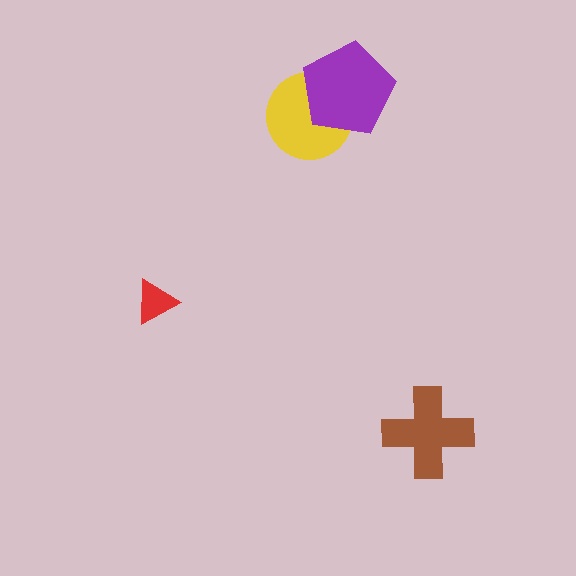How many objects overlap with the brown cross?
0 objects overlap with the brown cross.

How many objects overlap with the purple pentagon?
1 object overlaps with the purple pentagon.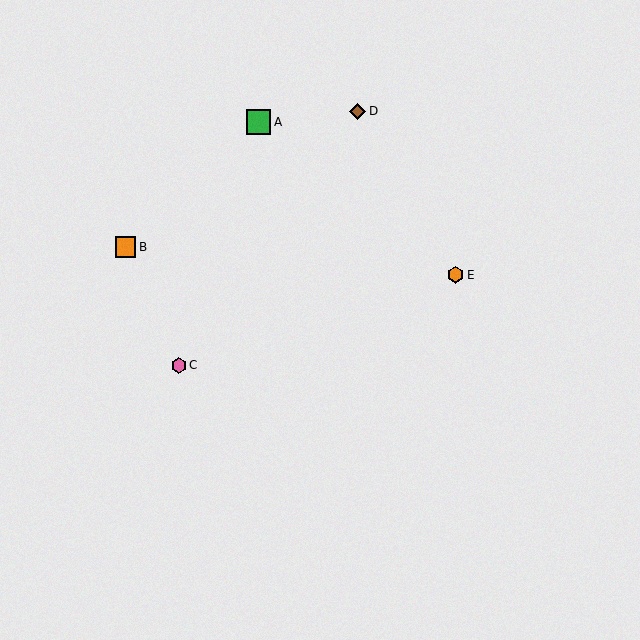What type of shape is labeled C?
Shape C is a pink hexagon.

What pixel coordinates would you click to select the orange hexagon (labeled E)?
Click at (455, 275) to select the orange hexagon E.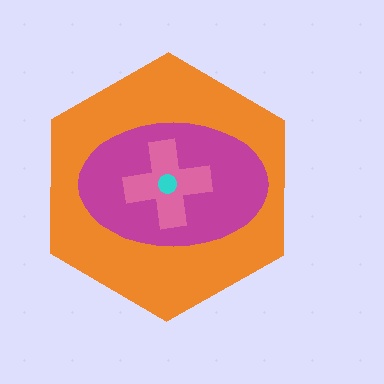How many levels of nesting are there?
4.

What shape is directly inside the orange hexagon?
The magenta ellipse.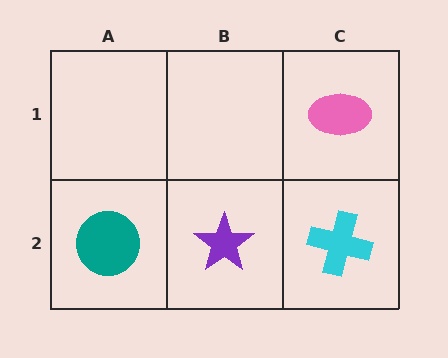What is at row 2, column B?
A purple star.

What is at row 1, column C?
A pink ellipse.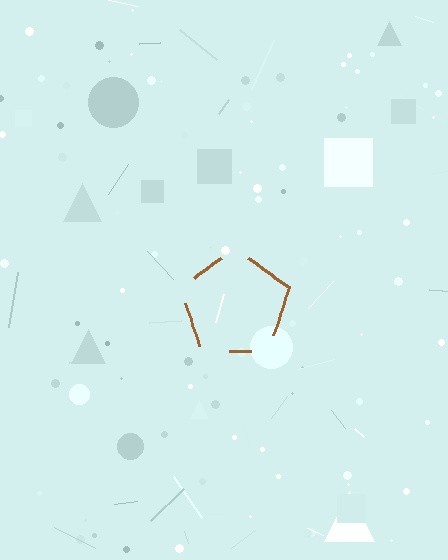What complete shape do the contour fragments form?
The contour fragments form a pentagon.